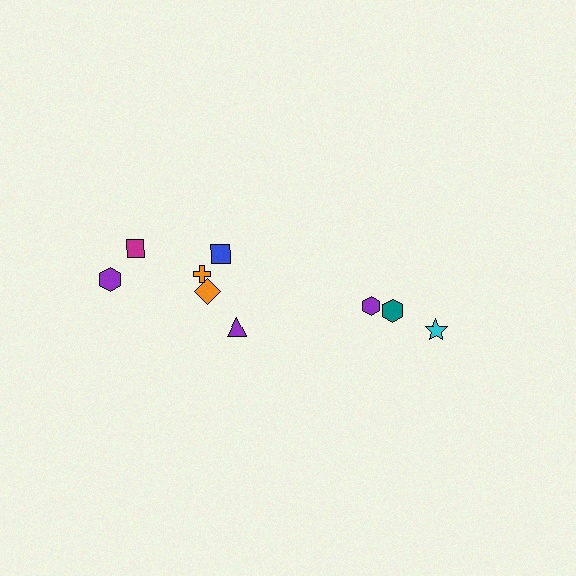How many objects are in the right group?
There are 3 objects.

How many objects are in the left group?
There are 6 objects.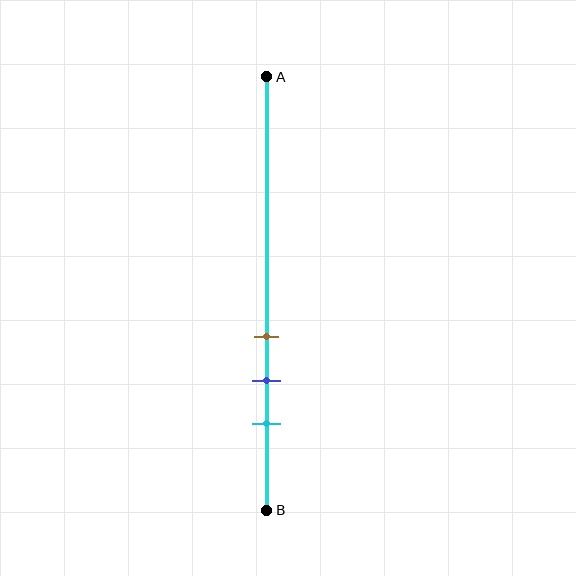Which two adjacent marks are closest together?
The brown and blue marks are the closest adjacent pair.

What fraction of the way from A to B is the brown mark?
The brown mark is approximately 60% (0.6) of the way from A to B.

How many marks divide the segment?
There are 3 marks dividing the segment.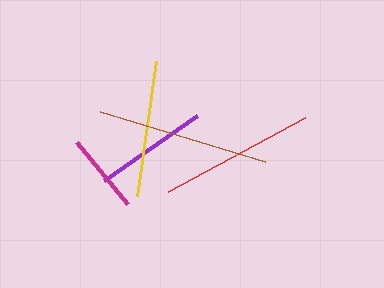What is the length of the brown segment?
The brown segment is approximately 172 pixels long.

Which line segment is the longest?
The brown line is the longest at approximately 172 pixels.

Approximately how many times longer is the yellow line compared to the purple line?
The yellow line is approximately 1.2 times the length of the purple line.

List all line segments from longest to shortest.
From longest to shortest: brown, red, yellow, purple, magenta.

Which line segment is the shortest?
The magenta line is the shortest at approximately 81 pixels.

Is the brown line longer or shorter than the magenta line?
The brown line is longer than the magenta line.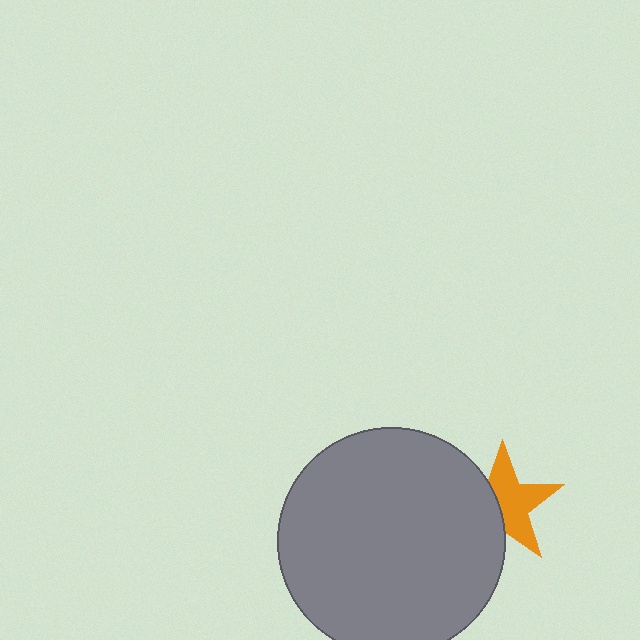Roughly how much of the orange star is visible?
About half of it is visible (roughly 60%).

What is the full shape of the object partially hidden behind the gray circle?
The partially hidden object is an orange star.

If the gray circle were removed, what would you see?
You would see the complete orange star.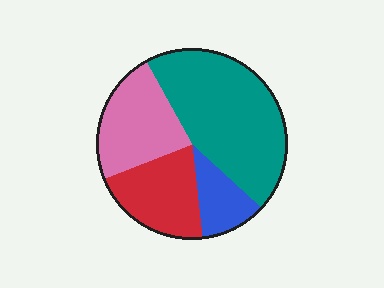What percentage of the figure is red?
Red covers roughly 20% of the figure.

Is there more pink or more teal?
Teal.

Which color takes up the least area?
Blue, at roughly 10%.